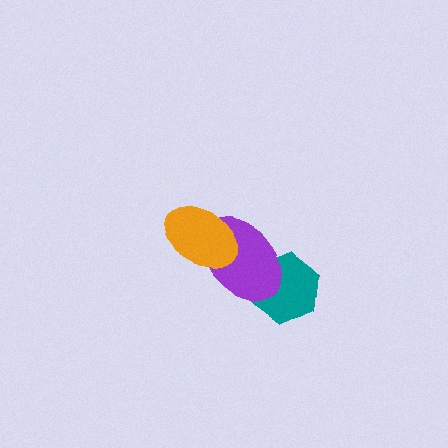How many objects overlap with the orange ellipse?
1 object overlaps with the orange ellipse.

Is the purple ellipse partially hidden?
Yes, it is partially covered by another shape.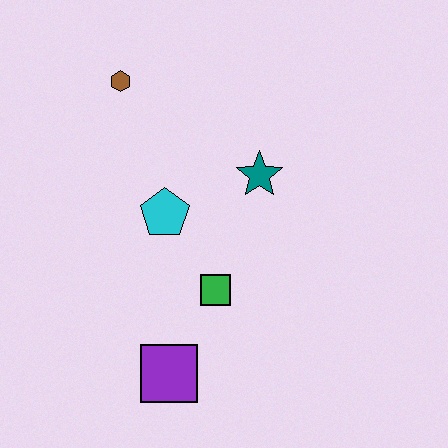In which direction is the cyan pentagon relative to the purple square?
The cyan pentagon is above the purple square.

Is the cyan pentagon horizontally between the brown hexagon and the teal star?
Yes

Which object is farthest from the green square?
The brown hexagon is farthest from the green square.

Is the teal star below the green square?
No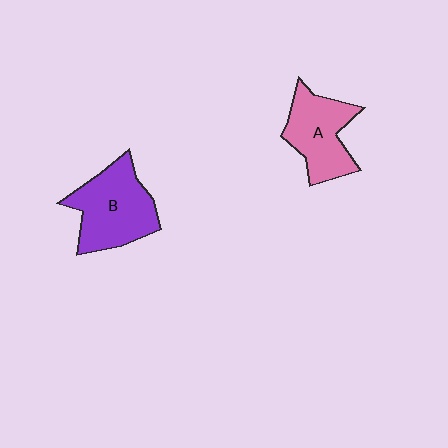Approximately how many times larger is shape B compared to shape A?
Approximately 1.2 times.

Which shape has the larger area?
Shape B (purple).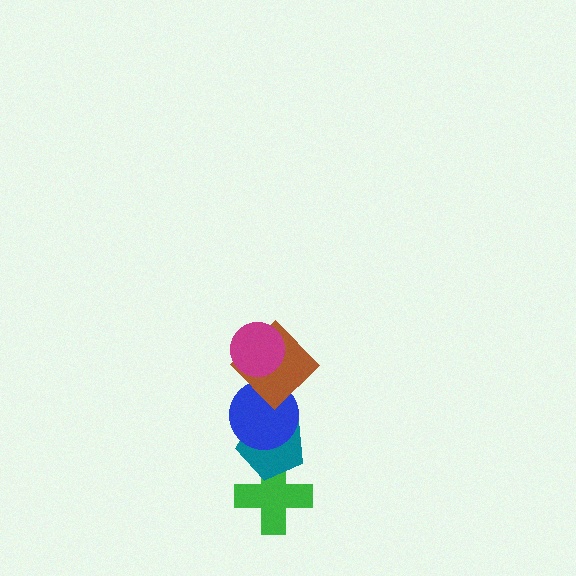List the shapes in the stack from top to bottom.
From top to bottom: the magenta circle, the brown diamond, the blue circle, the teal pentagon, the green cross.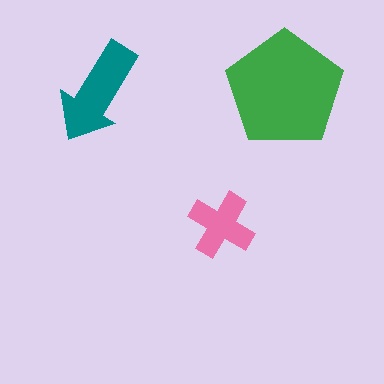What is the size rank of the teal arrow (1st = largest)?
2nd.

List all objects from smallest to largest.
The pink cross, the teal arrow, the green pentagon.